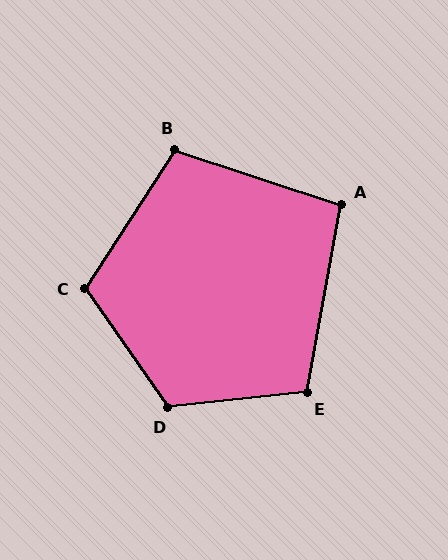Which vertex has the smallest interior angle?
A, at approximately 98 degrees.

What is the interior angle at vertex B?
Approximately 105 degrees (obtuse).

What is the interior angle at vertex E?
Approximately 107 degrees (obtuse).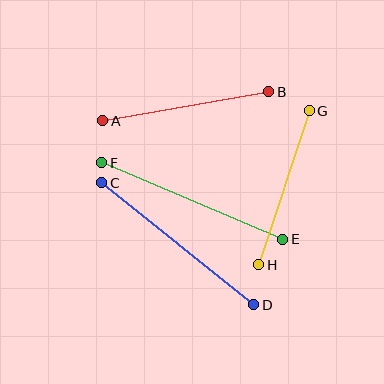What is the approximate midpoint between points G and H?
The midpoint is at approximately (284, 188) pixels.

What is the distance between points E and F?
The distance is approximately 196 pixels.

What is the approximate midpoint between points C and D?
The midpoint is at approximately (178, 244) pixels.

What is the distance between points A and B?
The distance is approximately 169 pixels.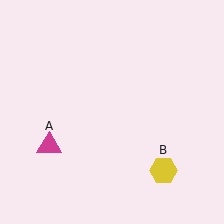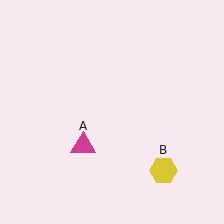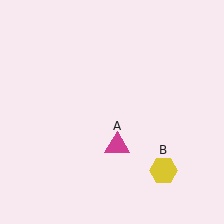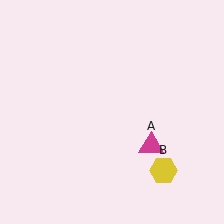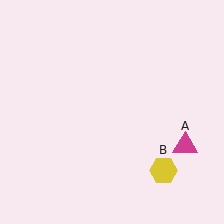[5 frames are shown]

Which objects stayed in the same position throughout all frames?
Yellow hexagon (object B) remained stationary.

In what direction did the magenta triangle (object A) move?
The magenta triangle (object A) moved right.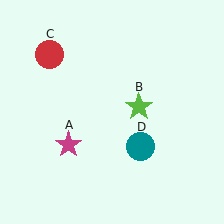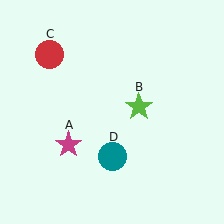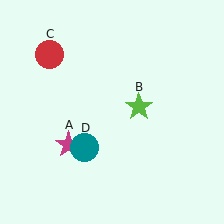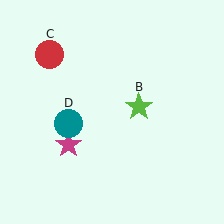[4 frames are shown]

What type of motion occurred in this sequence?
The teal circle (object D) rotated clockwise around the center of the scene.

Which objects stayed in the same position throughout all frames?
Magenta star (object A) and lime star (object B) and red circle (object C) remained stationary.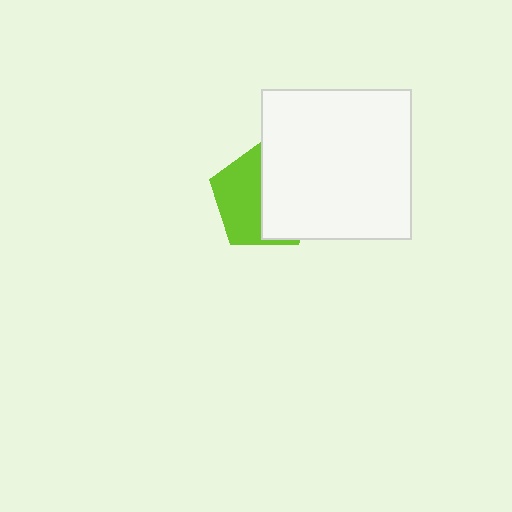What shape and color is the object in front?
The object in front is a white square.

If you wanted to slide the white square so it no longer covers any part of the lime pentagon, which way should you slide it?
Slide it right — that is the most direct way to separate the two shapes.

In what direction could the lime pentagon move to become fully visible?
The lime pentagon could move left. That would shift it out from behind the white square entirely.